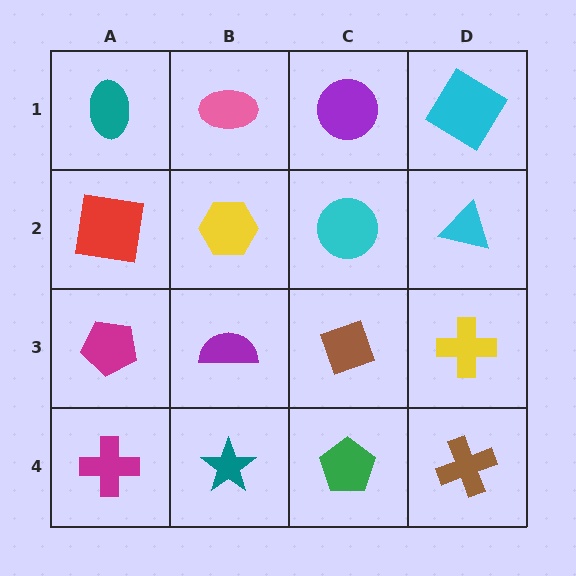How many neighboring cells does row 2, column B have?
4.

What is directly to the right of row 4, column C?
A brown cross.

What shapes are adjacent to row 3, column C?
A cyan circle (row 2, column C), a green pentagon (row 4, column C), a purple semicircle (row 3, column B), a yellow cross (row 3, column D).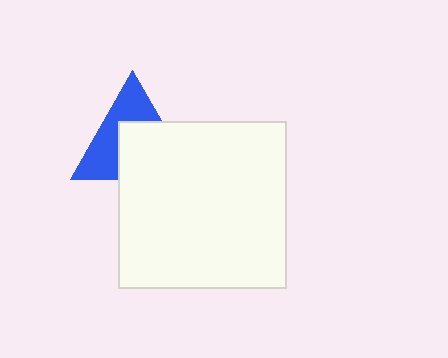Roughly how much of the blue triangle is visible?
About half of it is visible (roughly 48%).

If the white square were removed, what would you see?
You would see the complete blue triangle.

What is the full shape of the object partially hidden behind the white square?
The partially hidden object is a blue triangle.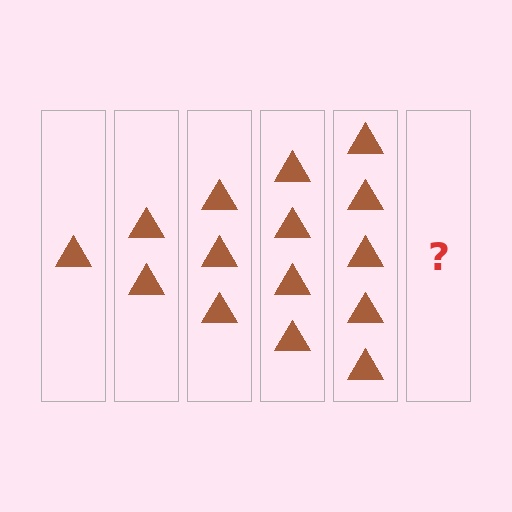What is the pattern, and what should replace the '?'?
The pattern is that each step adds one more triangle. The '?' should be 6 triangles.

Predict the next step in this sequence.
The next step is 6 triangles.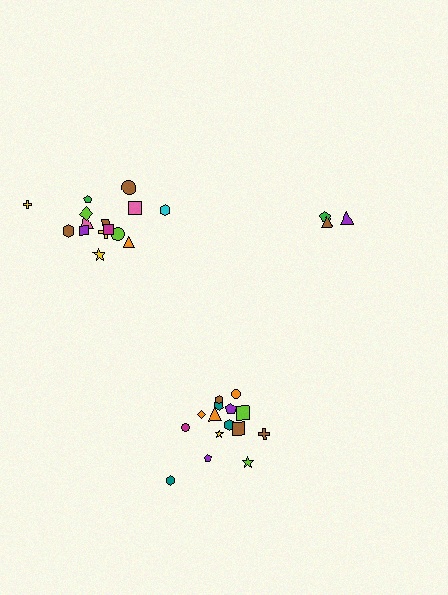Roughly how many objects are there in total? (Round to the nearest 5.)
Roughly 35 objects in total.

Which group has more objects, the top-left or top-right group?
The top-left group.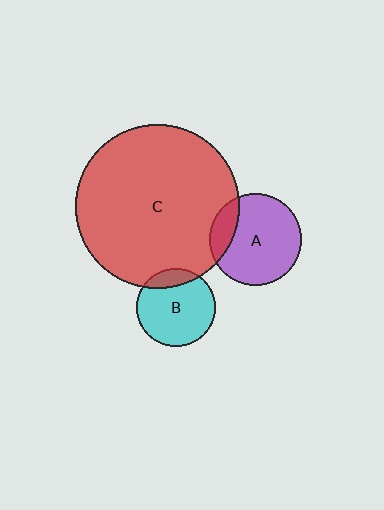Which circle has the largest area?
Circle C (red).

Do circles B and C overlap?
Yes.